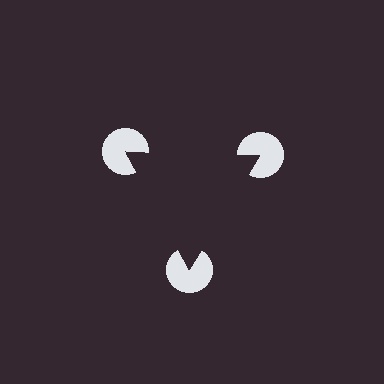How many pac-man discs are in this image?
There are 3 — one at each vertex of the illusory triangle.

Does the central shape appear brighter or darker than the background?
It typically appears slightly darker than the background, even though no actual brightness change is drawn.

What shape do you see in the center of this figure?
An illusory triangle — its edges are inferred from the aligned wedge cuts in the pac-man discs, not physically drawn.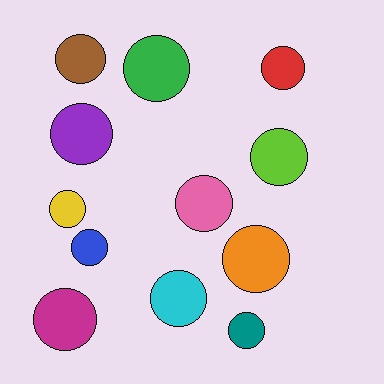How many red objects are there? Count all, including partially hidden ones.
There is 1 red object.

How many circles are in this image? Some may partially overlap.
There are 12 circles.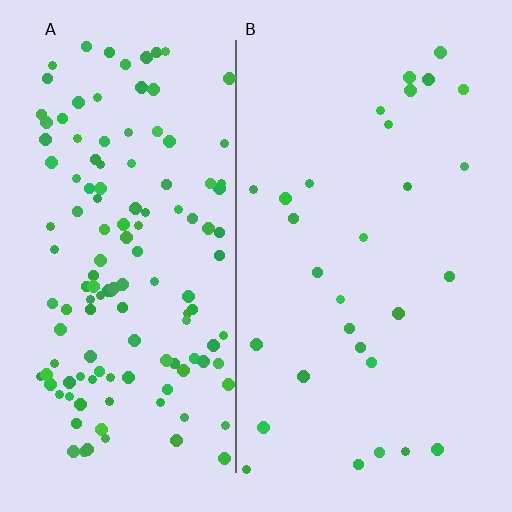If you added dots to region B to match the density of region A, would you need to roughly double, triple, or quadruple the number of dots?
Approximately quadruple.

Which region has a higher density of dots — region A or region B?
A (the left).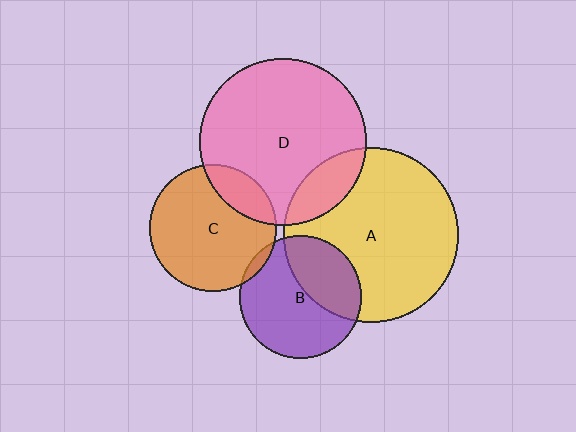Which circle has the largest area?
Circle A (yellow).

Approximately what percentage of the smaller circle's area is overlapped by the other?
Approximately 35%.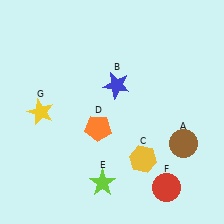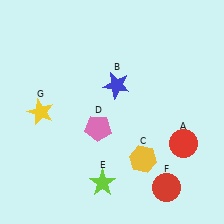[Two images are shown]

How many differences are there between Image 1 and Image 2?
There are 2 differences between the two images.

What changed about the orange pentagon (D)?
In Image 1, D is orange. In Image 2, it changed to pink.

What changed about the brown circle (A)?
In Image 1, A is brown. In Image 2, it changed to red.